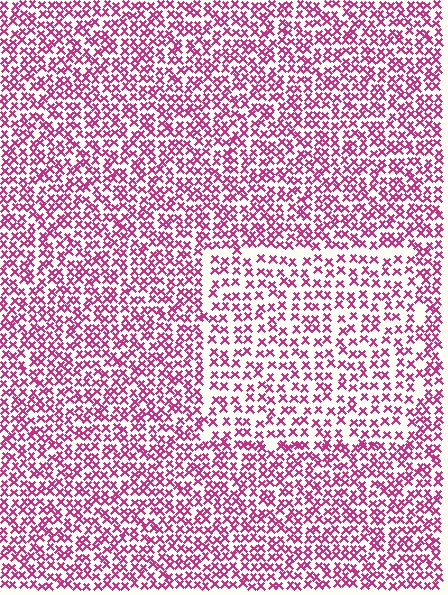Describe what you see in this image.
The image contains small magenta elements arranged at two different densities. A rectangle-shaped region is visible where the elements are less densely packed than the surrounding area.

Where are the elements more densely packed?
The elements are more densely packed outside the rectangle boundary.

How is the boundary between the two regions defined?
The boundary is defined by a change in element density (approximately 1.6x ratio). All elements are the same color, size, and shape.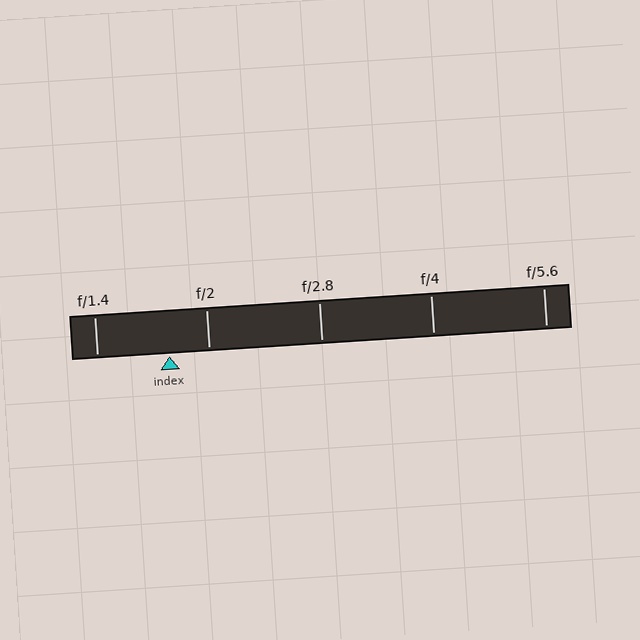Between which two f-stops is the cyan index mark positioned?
The index mark is between f/1.4 and f/2.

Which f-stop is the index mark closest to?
The index mark is closest to f/2.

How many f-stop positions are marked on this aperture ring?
There are 5 f-stop positions marked.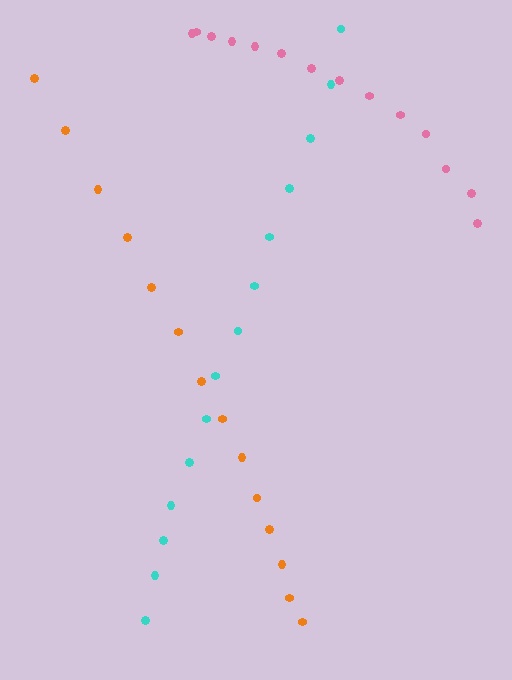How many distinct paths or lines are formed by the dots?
There are 3 distinct paths.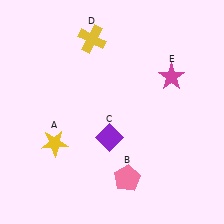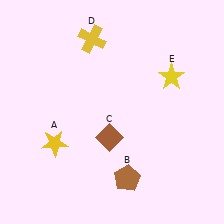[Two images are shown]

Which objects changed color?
B changed from pink to brown. C changed from purple to brown. E changed from magenta to yellow.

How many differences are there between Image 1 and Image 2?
There are 3 differences between the two images.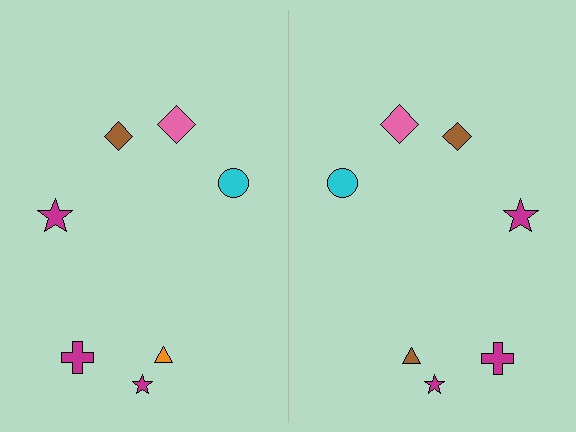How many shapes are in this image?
There are 14 shapes in this image.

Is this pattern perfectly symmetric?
No, the pattern is not perfectly symmetric. The brown triangle on the right side breaks the symmetry — its mirror counterpart is orange.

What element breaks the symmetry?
The brown triangle on the right side breaks the symmetry — its mirror counterpart is orange.